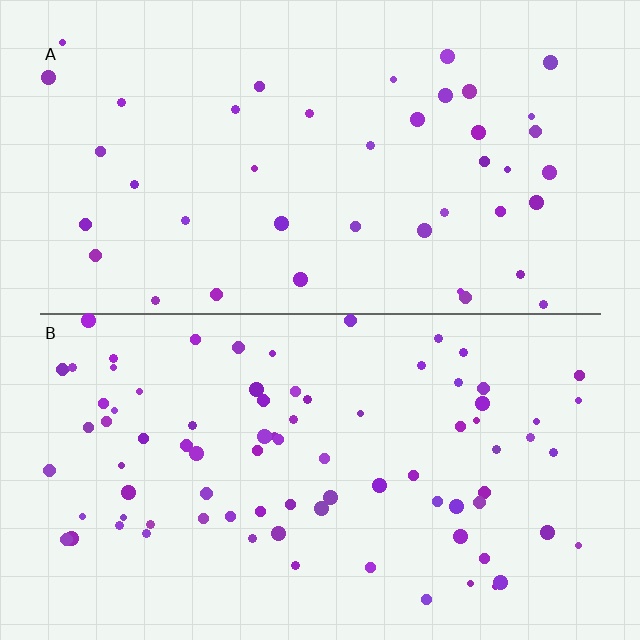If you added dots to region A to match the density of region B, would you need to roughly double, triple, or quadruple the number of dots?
Approximately double.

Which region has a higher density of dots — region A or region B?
B (the bottom).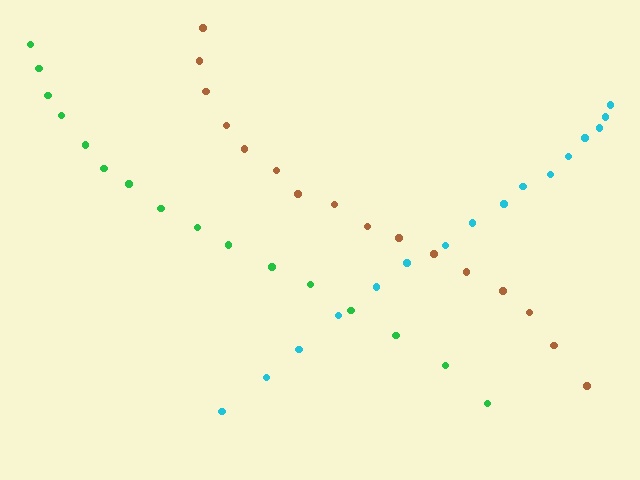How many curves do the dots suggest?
There are 3 distinct paths.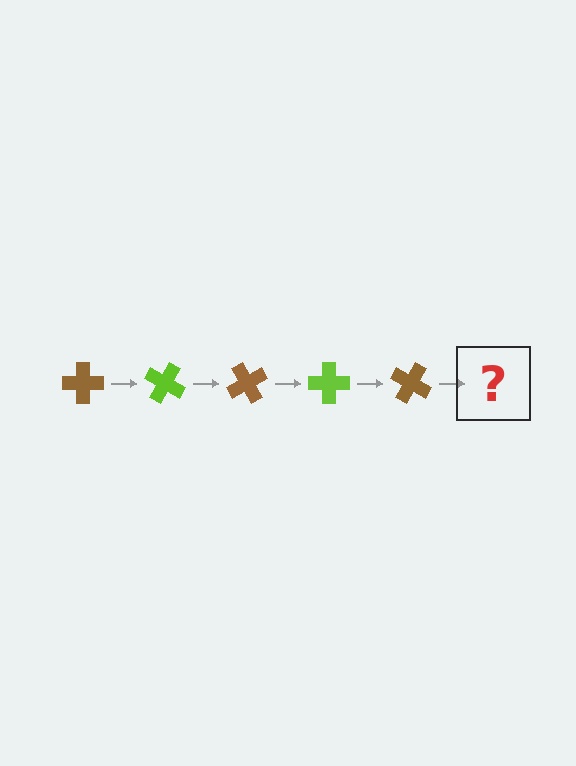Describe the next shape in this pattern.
It should be a lime cross, rotated 150 degrees from the start.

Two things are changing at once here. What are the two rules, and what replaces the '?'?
The two rules are that it rotates 30 degrees each step and the color cycles through brown and lime. The '?' should be a lime cross, rotated 150 degrees from the start.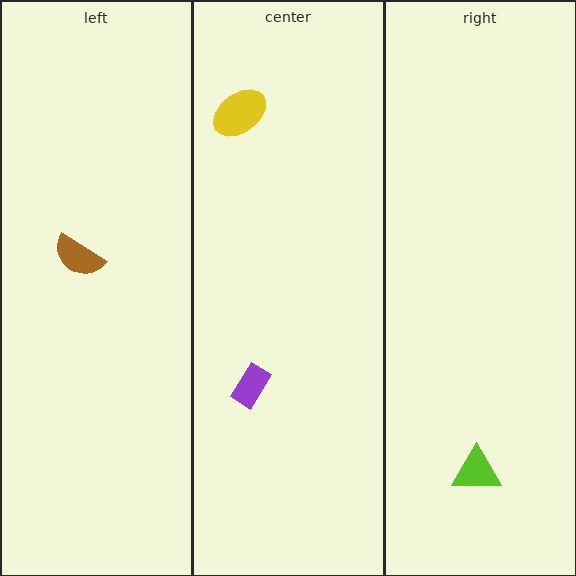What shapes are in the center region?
The purple rectangle, the yellow ellipse.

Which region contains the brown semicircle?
The left region.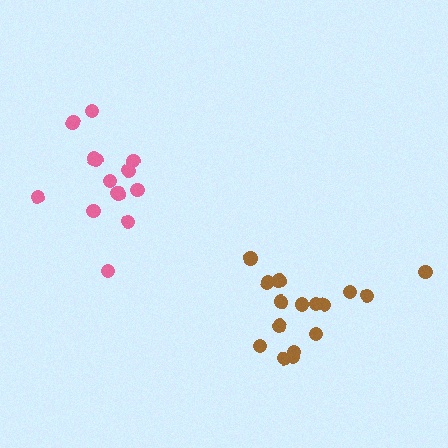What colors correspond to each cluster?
The clusters are colored: brown, pink.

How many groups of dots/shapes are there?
There are 2 groups.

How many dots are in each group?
Group 1: 16 dots, Group 2: 14 dots (30 total).